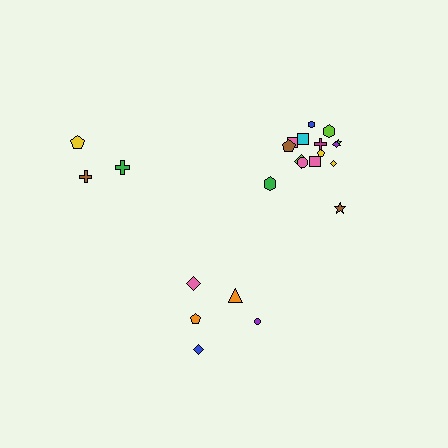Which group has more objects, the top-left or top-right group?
The top-right group.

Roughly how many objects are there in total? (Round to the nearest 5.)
Roughly 25 objects in total.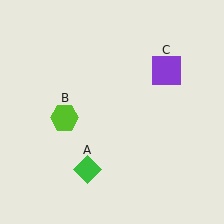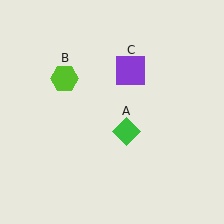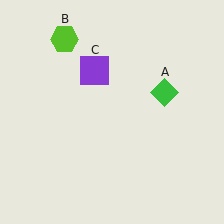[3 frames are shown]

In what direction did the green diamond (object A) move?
The green diamond (object A) moved up and to the right.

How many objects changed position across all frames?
3 objects changed position: green diamond (object A), lime hexagon (object B), purple square (object C).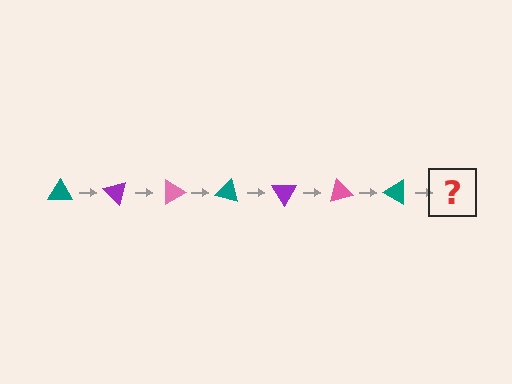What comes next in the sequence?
The next element should be a purple triangle, rotated 315 degrees from the start.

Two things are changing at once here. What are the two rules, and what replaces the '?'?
The two rules are that it rotates 45 degrees each step and the color cycles through teal, purple, and pink. The '?' should be a purple triangle, rotated 315 degrees from the start.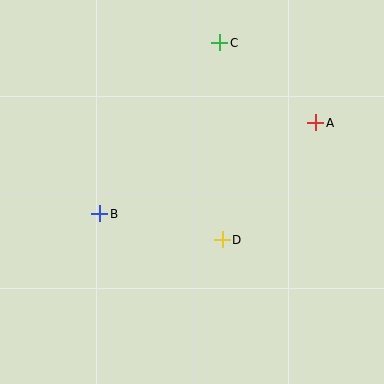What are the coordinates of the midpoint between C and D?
The midpoint between C and D is at (221, 141).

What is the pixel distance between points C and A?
The distance between C and A is 125 pixels.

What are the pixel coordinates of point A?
Point A is at (316, 123).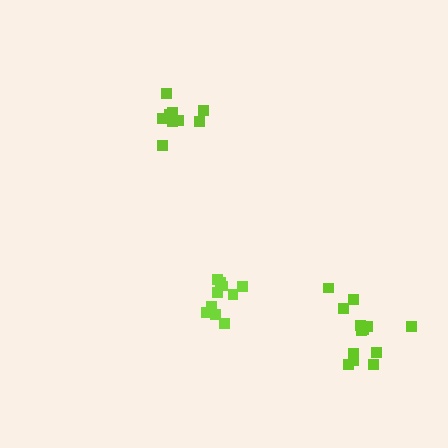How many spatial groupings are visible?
There are 3 spatial groupings.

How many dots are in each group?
Group 1: 9 dots, Group 2: 10 dots, Group 3: 13 dots (32 total).